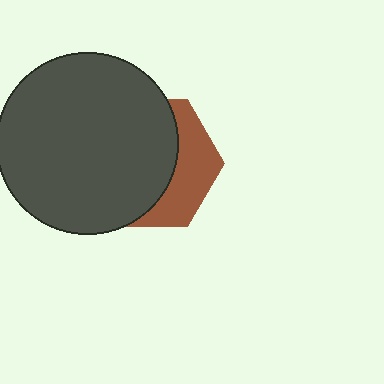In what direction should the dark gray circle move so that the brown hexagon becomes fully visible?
The dark gray circle should move left. That is the shortest direction to clear the overlap and leave the brown hexagon fully visible.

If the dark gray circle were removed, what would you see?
You would see the complete brown hexagon.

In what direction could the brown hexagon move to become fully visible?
The brown hexagon could move right. That would shift it out from behind the dark gray circle entirely.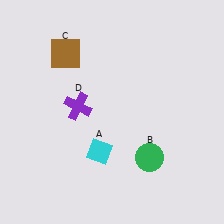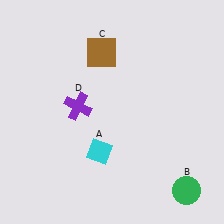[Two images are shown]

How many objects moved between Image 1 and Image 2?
2 objects moved between the two images.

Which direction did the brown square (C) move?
The brown square (C) moved right.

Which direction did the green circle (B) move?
The green circle (B) moved right.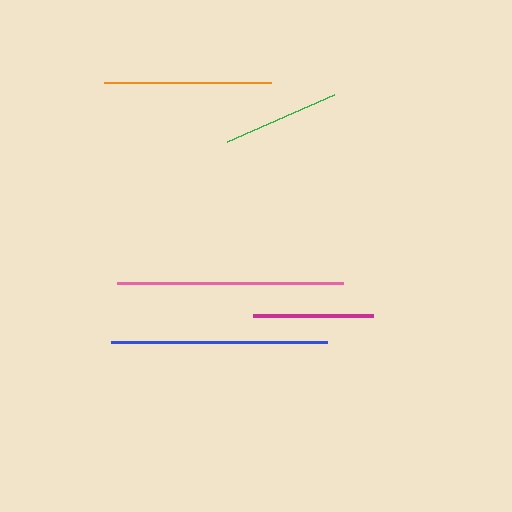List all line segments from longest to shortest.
From longest to shortest: pink, blue, orange, magenta, green.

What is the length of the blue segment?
The blue segment is approximately 216 pixels long.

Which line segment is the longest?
The pink line is the longest at approximately 226 pixels.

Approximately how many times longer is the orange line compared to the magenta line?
The orange line is approximately 1.4 times the length of the magenta line.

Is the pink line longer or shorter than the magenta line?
The pink line is longer than the magenta line.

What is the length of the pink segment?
The pink segment is approximately 226 pixels long.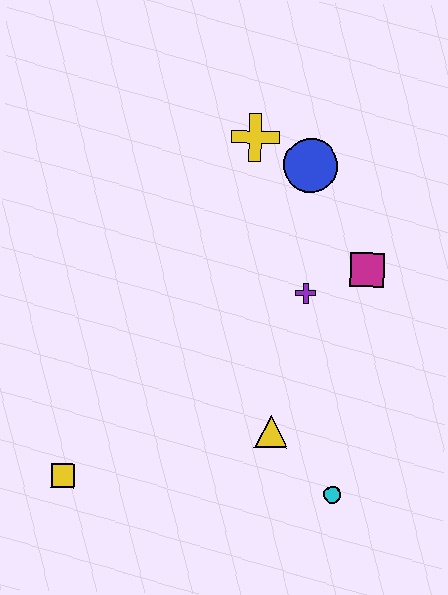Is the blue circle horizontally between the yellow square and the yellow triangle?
No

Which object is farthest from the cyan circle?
The yellow cross is farthest from the cyan circle.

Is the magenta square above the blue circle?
No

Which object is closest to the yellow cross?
The blue circle is closest to the yellow cross.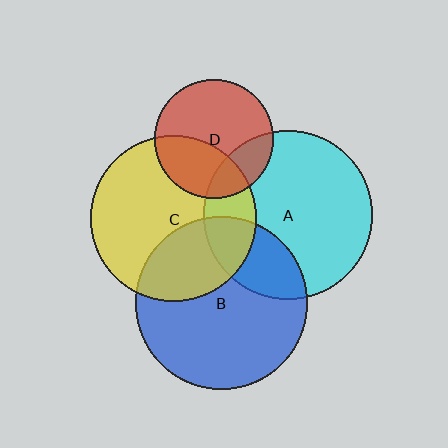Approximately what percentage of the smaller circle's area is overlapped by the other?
Approximately 35%.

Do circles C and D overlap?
Yes.